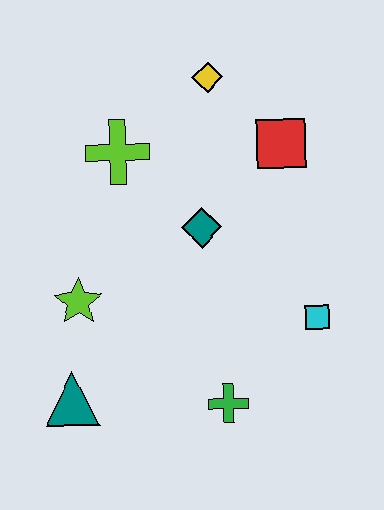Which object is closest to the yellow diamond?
The red square is closest to the yellow diamond.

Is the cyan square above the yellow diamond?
No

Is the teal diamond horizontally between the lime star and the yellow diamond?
Yes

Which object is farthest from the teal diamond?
The teal triangle is farthest from the teal diamond.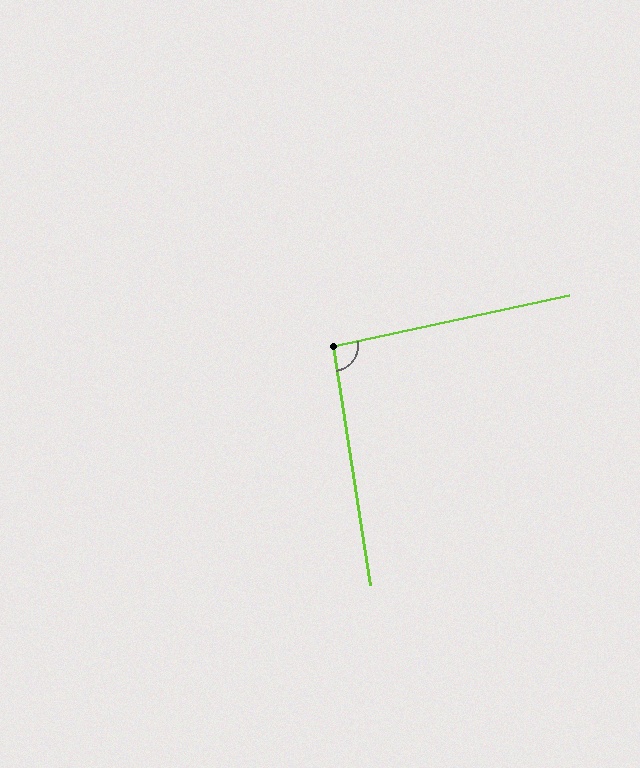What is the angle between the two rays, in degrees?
Approximately 93 degrees.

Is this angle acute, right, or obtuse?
It is approximately a right angle.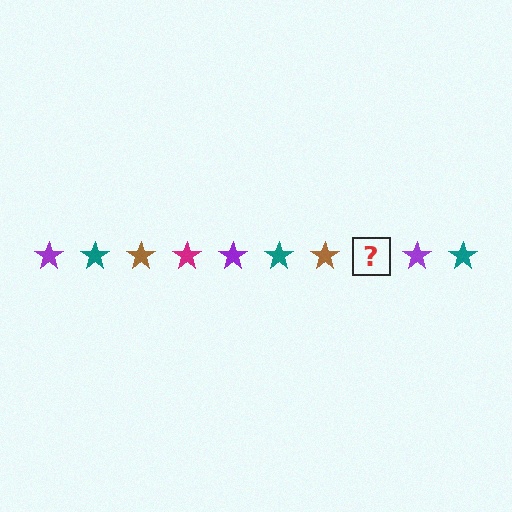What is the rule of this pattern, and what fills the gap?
The rule is that the pattern cycles through purple, teal, brown, magenta stars. The gap should be filled with a magenta star.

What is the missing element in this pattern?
The missing element is a magenta star.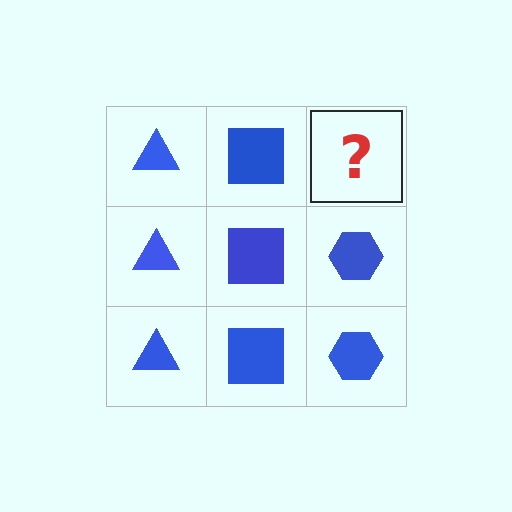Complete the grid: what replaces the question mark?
The question mark should be replaced with a blue hexagon.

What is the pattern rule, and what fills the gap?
The rule is that each column has a consistent shape. The gap should be filled with a blue hexagon.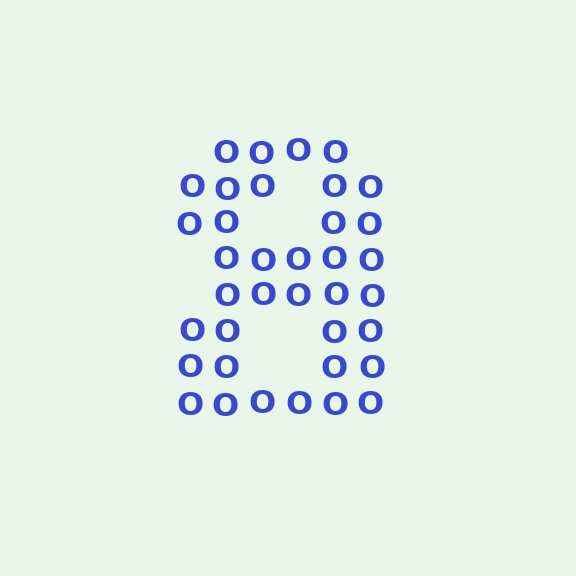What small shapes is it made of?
It is made of small letter O's.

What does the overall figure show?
The overall figure shows the digit 8.